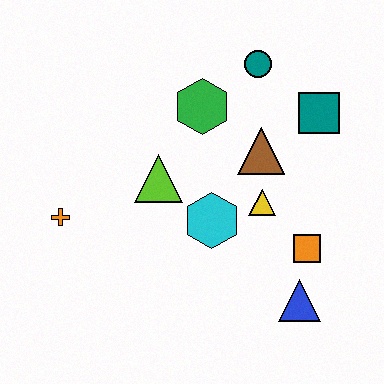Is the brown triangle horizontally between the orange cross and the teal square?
Yes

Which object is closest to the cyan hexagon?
The yellow triangle is closest to the cyan hexagon.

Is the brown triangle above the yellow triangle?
Yes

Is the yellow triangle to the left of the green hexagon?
No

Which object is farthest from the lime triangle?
The blue triangle is farthest from the lime triangle.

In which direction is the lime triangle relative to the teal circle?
The lime triangle is below the teal circle.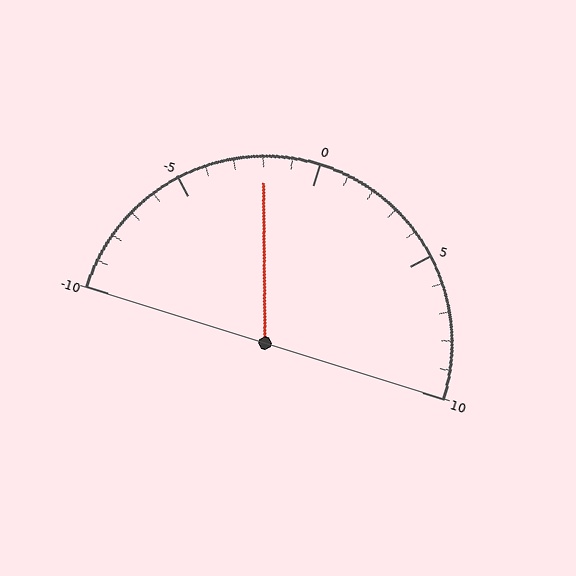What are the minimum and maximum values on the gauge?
The gauge ranges from -10 to 10.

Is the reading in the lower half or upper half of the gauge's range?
The reading is in the lower half of the range (-10 to 10).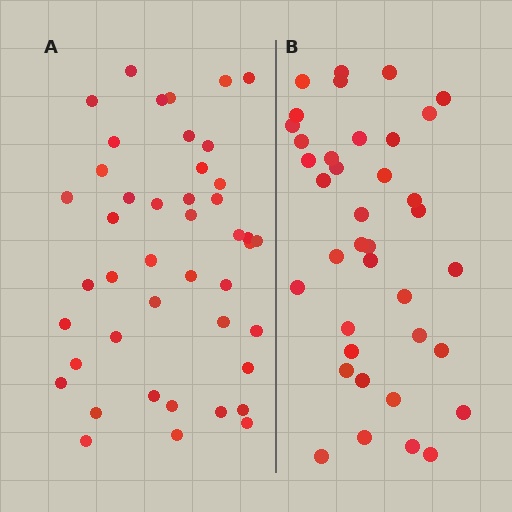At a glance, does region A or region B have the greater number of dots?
Region A (the left region) has more dots.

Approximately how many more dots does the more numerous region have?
Region A has about 6 more dots than region B.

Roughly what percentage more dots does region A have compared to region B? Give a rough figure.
About 15% more.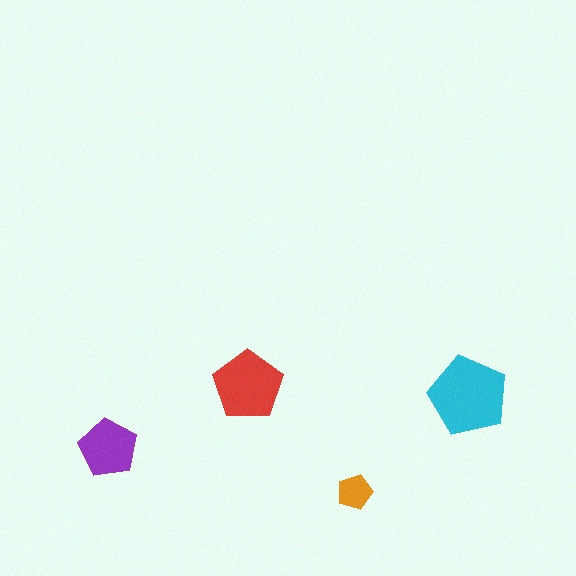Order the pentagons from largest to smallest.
the cyan one, the red one, the purple one, the orange one.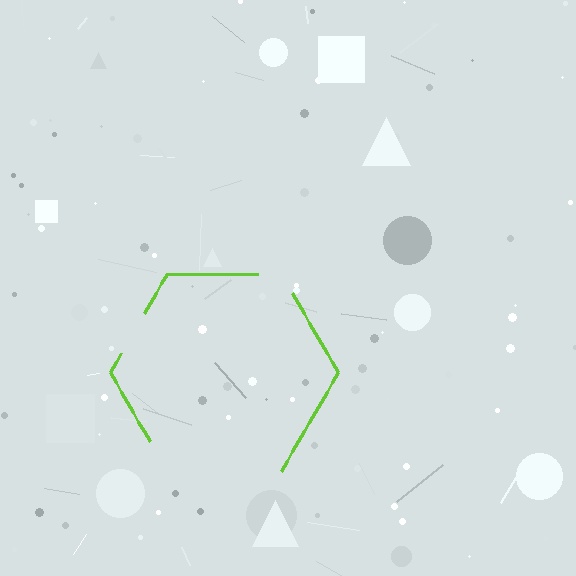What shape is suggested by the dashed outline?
The dashed outline suggests a hexagon.